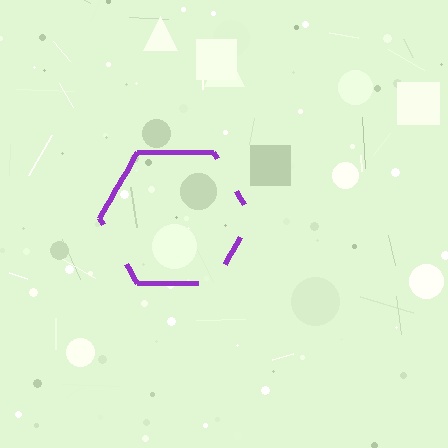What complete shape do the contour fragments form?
The contour fragments form a hexagon.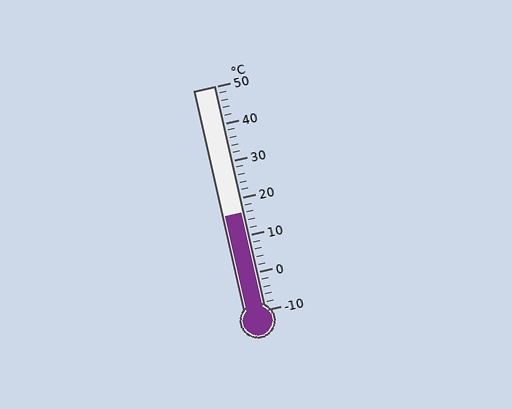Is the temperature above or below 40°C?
The temperature is below 40°C.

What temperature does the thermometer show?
The thermometer shows approximately 16°C.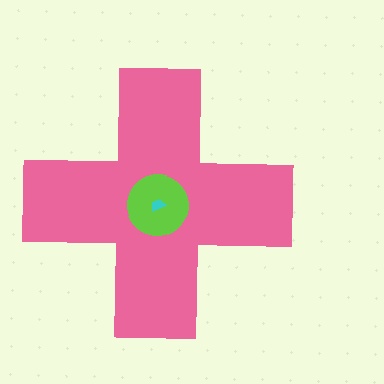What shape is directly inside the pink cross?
The lime circle.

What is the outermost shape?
The pink cross.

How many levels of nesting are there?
3.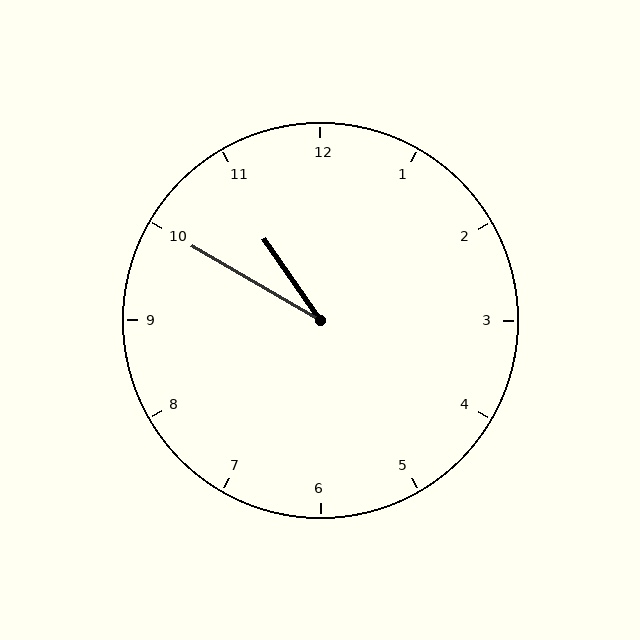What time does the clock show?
10:50.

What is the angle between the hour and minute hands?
Approximately 25 degrees.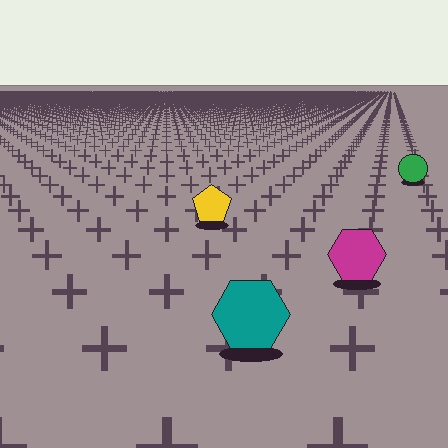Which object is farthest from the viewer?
The green circle is farthest from the viewer. It appears smaller and the ground texture around it is denser.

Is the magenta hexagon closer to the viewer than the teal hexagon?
No. The teal hexagon is closer — you can tell from the texture gradient: the ground texture is coarser near it.